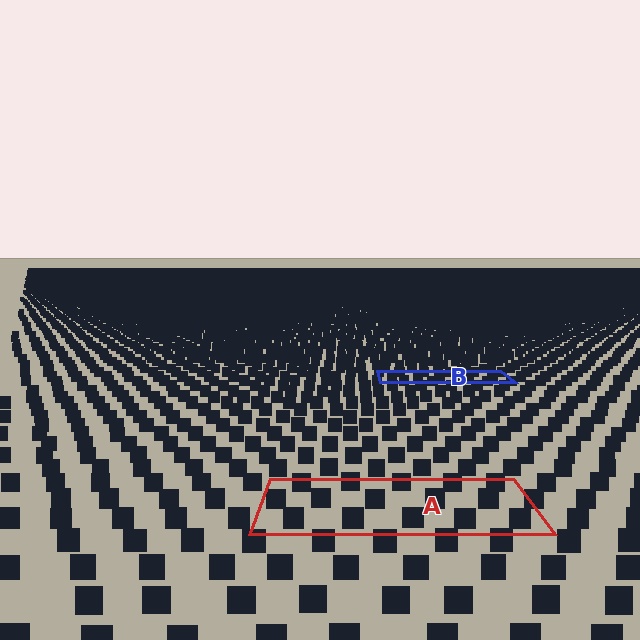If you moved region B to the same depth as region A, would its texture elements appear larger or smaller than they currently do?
They would appear larger. At a closer depth, the same texture elements are projected at a bigger on-screen size.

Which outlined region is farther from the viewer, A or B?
Region B is farther from the viewer — the texture elements inside it appear smaller and more densely packed.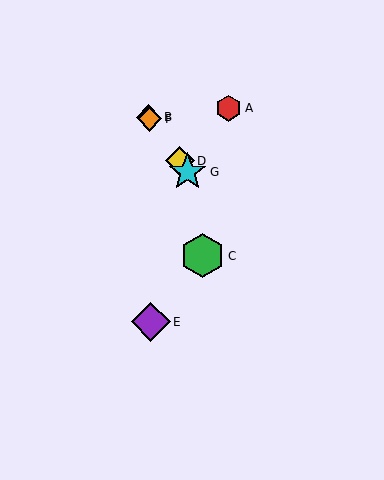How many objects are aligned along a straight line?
4 objects (B, D, F, G) are aligned along a straight line.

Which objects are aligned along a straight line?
Objects B, D, F, G are aligned along a straight line.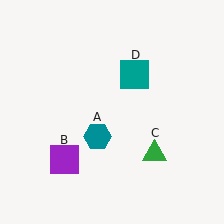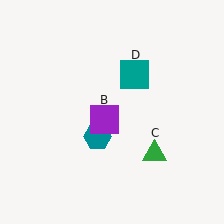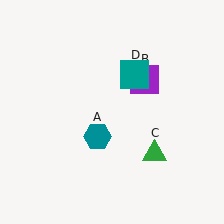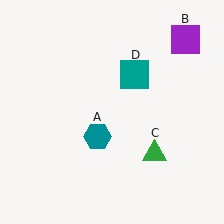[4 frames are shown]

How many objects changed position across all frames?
1 object changed position: purple square (object B).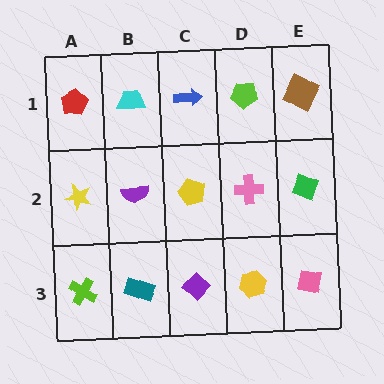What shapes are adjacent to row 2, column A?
A red pentagon (row 1, column A), a lime cross (row 3, column A), a purple semicircle (row 2, column B).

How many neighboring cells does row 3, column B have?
3.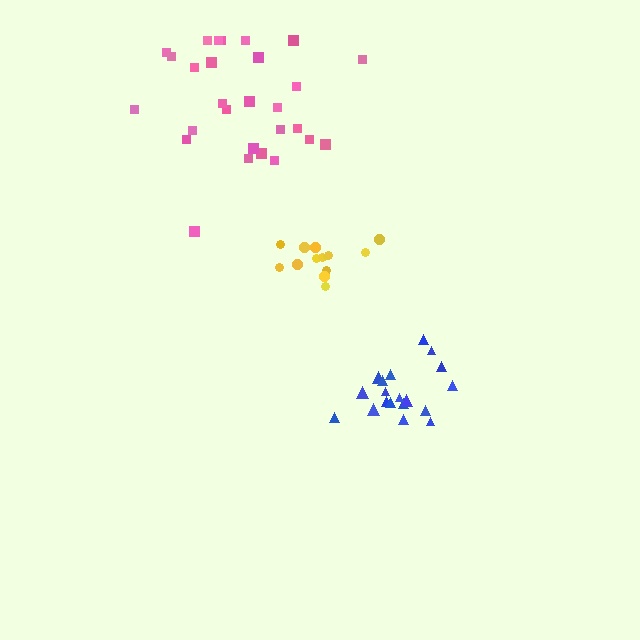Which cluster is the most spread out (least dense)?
Pink.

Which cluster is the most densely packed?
Yellow.